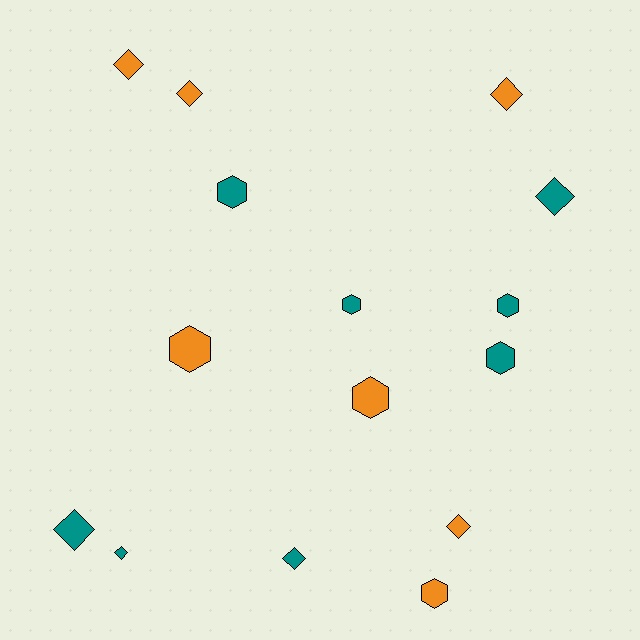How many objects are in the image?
There are 15 objects.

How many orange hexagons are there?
There are 3 orange hexagons.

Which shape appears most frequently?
Diamond, with 8 objects.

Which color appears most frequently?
Teal, with 8 objects.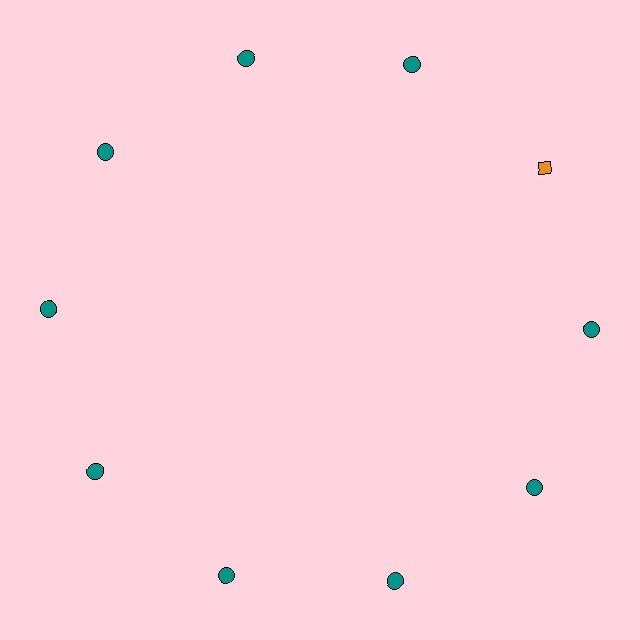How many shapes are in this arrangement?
There are 10 shapes arranged in a ring pattern.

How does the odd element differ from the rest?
It differs in both color (orange instead of teal) and shape (diamond instead of circle).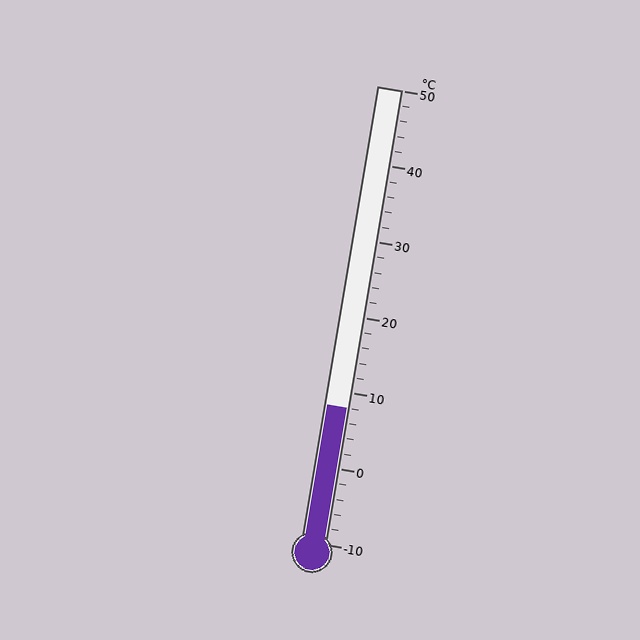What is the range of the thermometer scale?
The thermometer scale ranges from -10°C to 50°C.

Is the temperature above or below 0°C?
The temperature is above 0°C.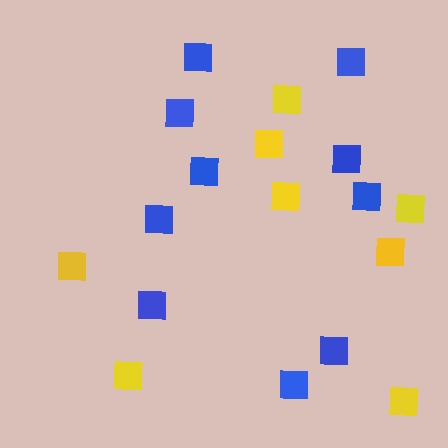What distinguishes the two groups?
There are 2 groups: one group of blue squares (10) and one group of yellow squares (8).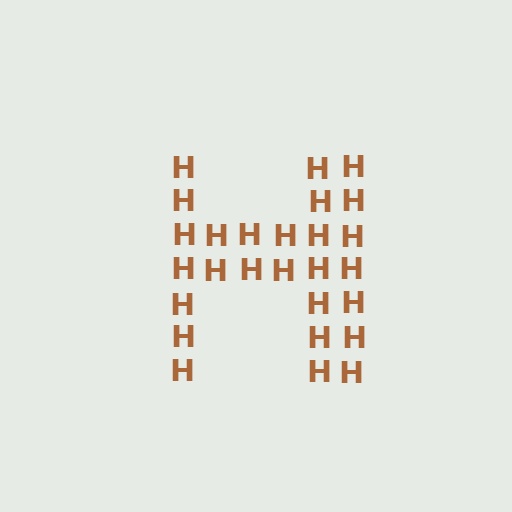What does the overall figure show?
The overall figure shows the letter H.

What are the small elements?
The small elements are letter H's.